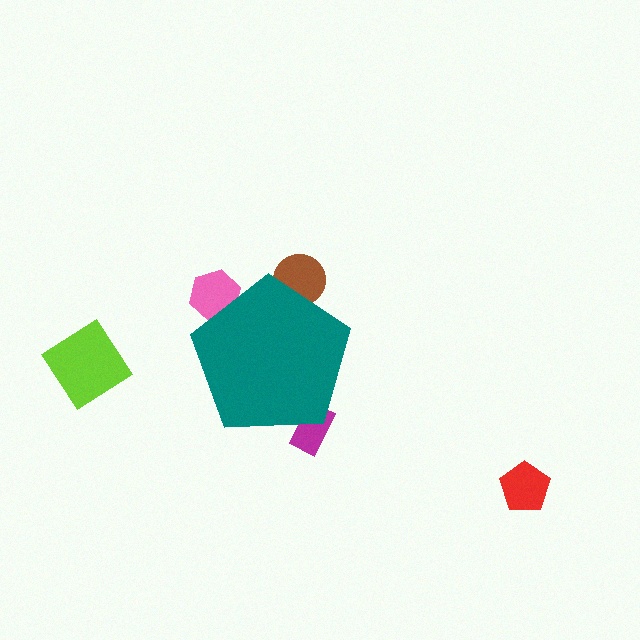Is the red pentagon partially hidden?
No, the red pentagon is fully visible.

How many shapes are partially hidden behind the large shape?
3 shapes are partially hidden.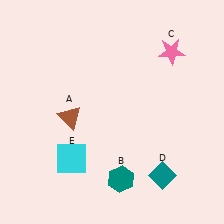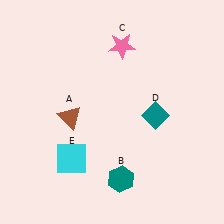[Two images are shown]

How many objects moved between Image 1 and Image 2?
2 objects moved between the two images.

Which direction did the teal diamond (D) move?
The teal diamond (D) moved up.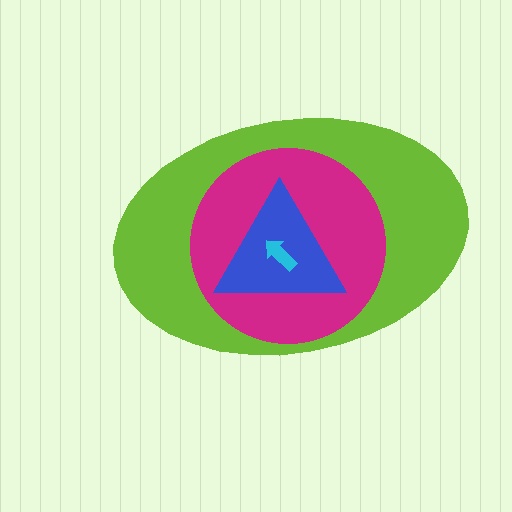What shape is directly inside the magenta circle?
The blue triangle.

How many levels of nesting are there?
4.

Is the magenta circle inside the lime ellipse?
Yes.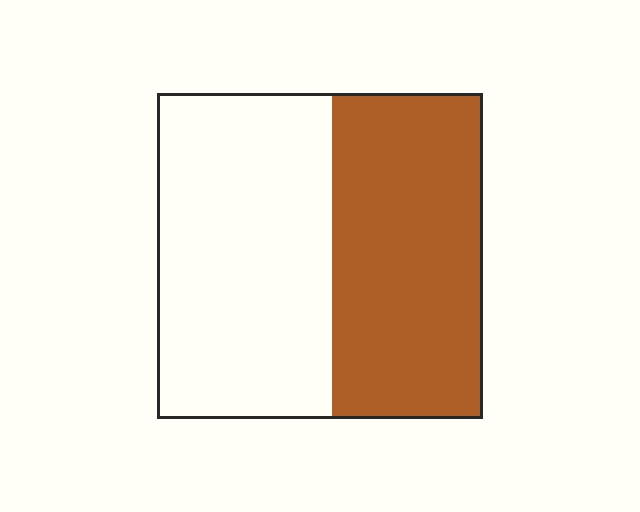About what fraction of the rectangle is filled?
About one half (1/2).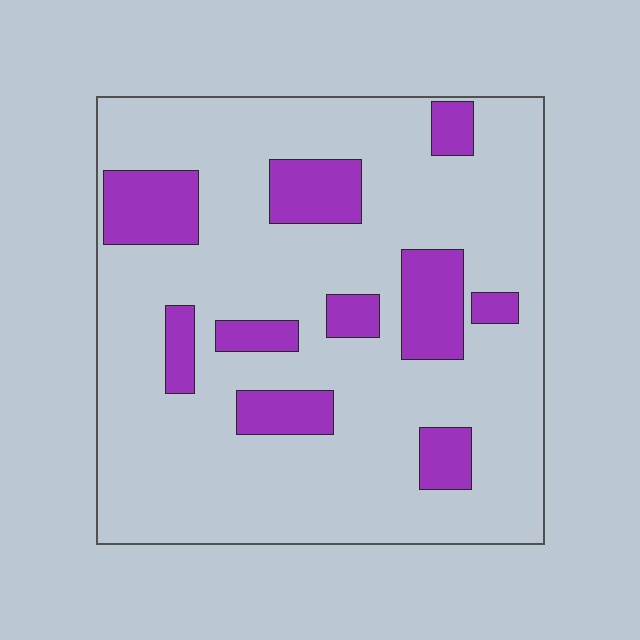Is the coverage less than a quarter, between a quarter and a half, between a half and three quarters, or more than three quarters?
Less than a quarter.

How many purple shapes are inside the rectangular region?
10.